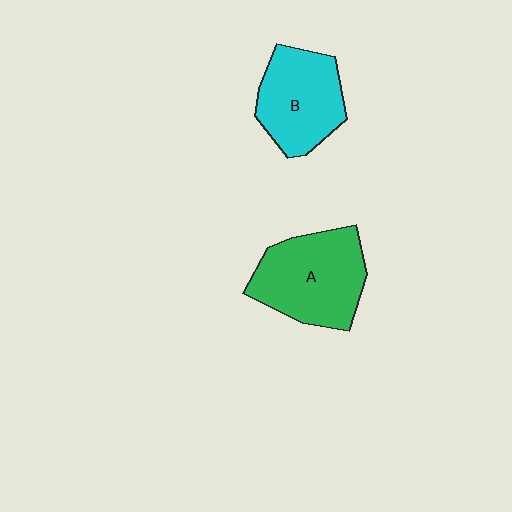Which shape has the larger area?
Shape A (green).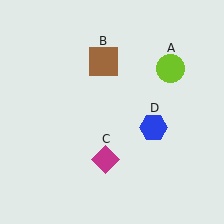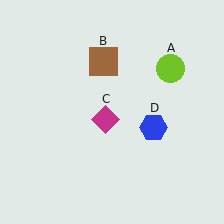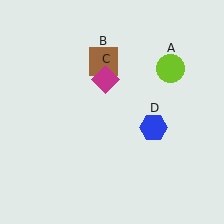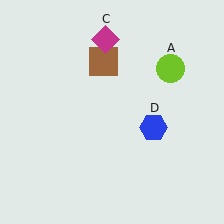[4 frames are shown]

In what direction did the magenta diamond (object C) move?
The magenta diamond (object C) moved up.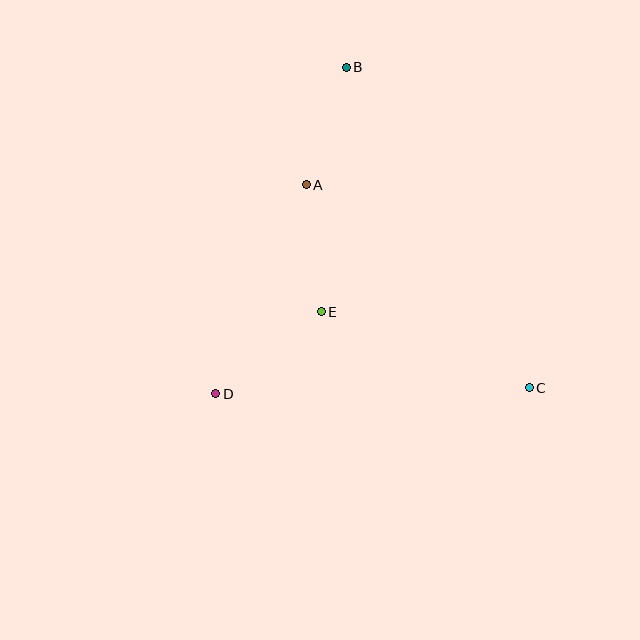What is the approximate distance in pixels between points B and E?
The distance between B and E is approximately 246 pixels.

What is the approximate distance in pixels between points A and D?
The distance between A and D is approximately 227 pixels.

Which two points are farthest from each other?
Points B and C are farthest from each other.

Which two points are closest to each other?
Points A and B are closest to each other.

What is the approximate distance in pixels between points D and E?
The distance between D and E is approximately 133 pixels.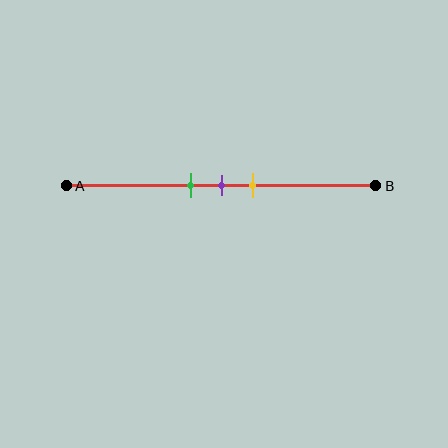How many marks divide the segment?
There are 3 marks dividing the segment.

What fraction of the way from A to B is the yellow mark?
The yellow mark is approximately 60% (0.6) of the way from A to B.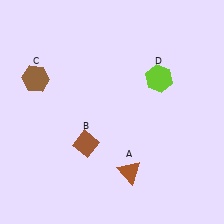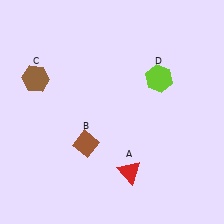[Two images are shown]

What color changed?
The triangle (A) changed from brown in Image 1 to red in Image 2.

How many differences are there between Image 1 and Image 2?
There is 1 difference between the two images.